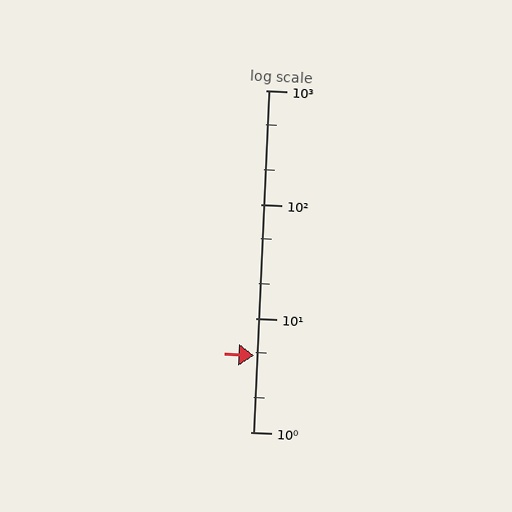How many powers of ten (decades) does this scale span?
The scale spans 3 decades, from 1 to 1000.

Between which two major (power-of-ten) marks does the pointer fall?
The pointer is between 1 and 10.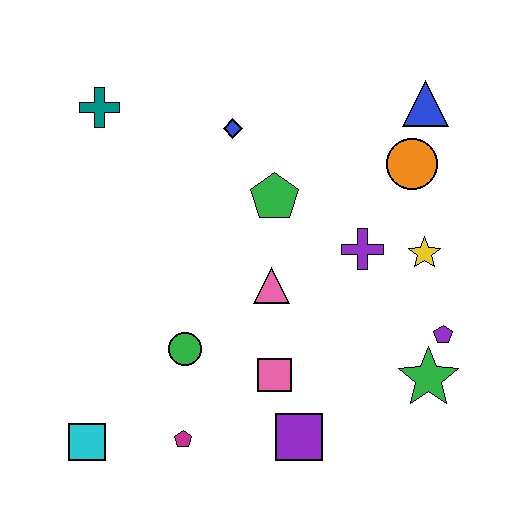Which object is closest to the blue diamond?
The green pentagon is closest to the blue diamond.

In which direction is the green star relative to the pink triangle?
The green star is to the right of the pink triangle.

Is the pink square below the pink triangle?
Yes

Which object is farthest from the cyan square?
The blue triangle is farthest from the cyan square.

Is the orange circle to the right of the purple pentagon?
No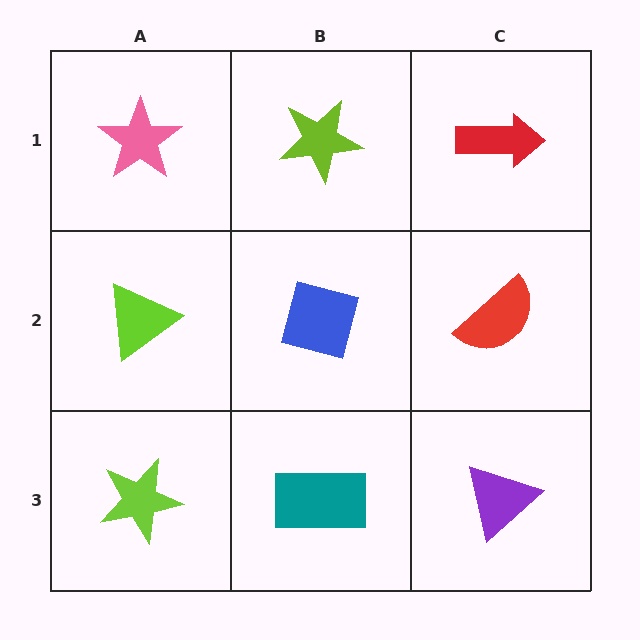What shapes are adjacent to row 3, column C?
A red semicircle (row 2, column C), a teal rectangle (row 3, column B).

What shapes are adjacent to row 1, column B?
A blue square (row 2, column B), a pink star (row 1, column A), a red arrow (row 1, column C).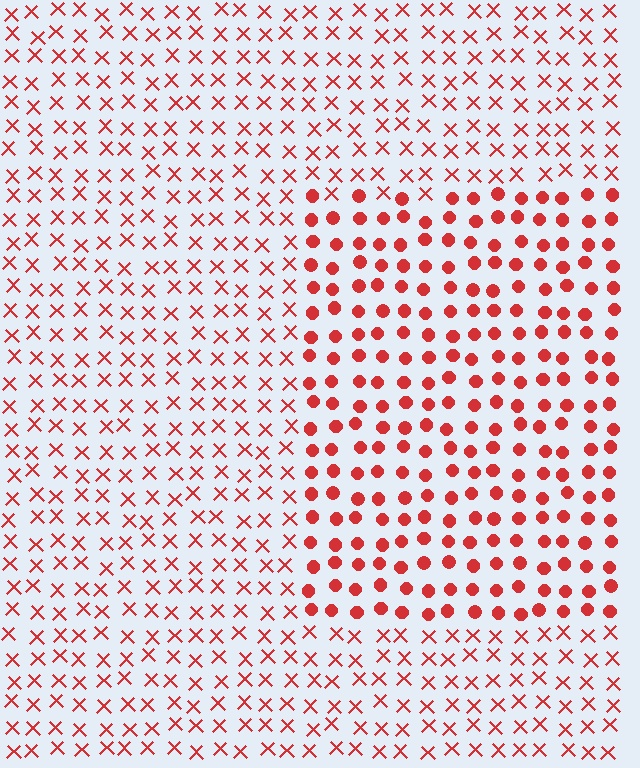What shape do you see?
I see a rectangle.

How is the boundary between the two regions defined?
The boundary is defined by a change in element shape: circles inside vs. X marks outside. All elements share the same color and spacing.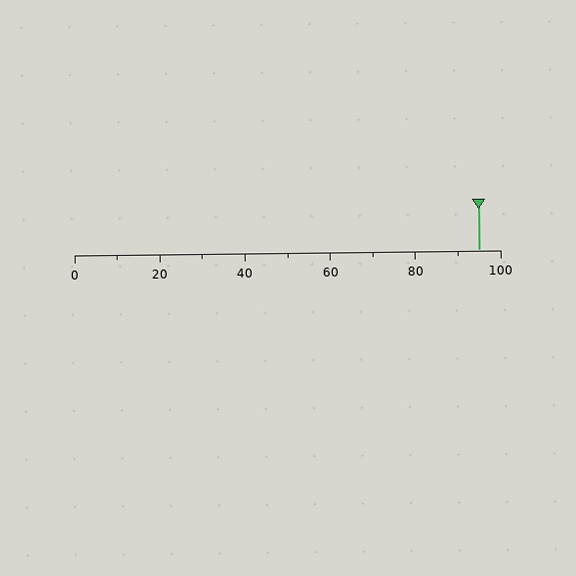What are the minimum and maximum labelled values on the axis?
The axis runs from 0 to 100.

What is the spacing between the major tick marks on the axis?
The major ticks are spaced 20 apart.